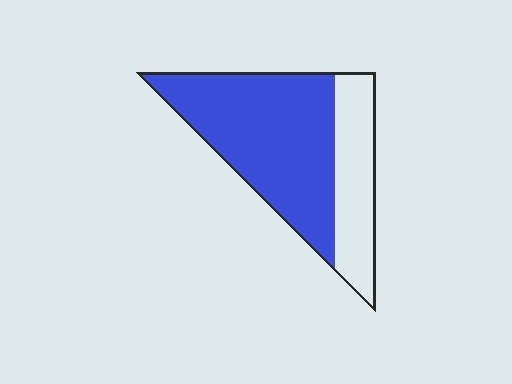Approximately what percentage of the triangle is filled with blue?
Approximately 70%.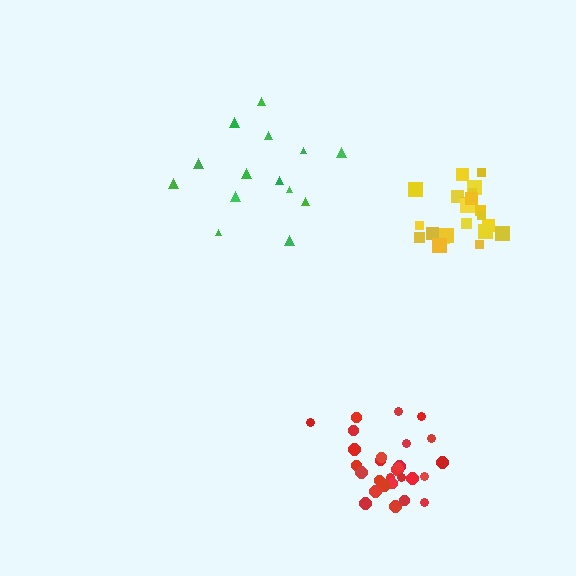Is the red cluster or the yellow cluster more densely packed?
Red.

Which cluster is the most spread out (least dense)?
Green.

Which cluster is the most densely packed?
Red.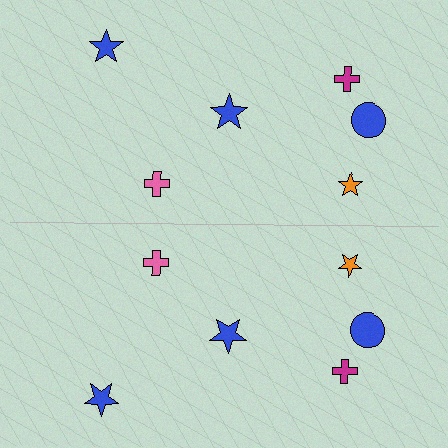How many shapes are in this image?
There are 12 shapes in this image.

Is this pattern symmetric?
Yes, this pattern has bilateral (reflection) symmetry.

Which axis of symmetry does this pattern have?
The pattern has a horizontal axis of symmetry running through the center of the image.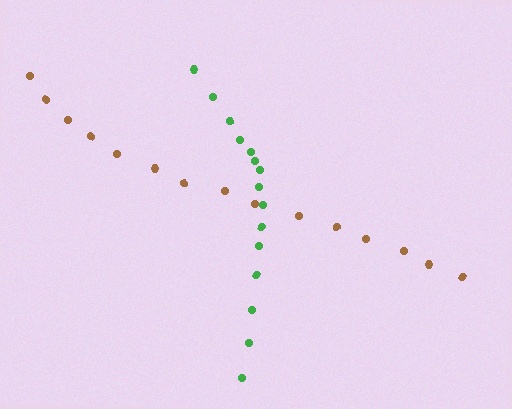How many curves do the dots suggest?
There are 2 distinct paths.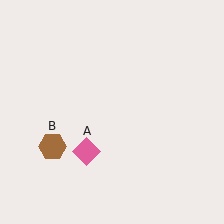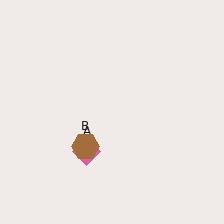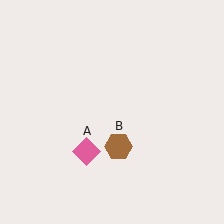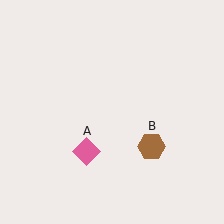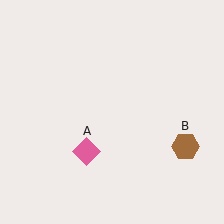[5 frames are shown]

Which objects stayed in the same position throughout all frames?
Pink diamond (object A) remained stationary.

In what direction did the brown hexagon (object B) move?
The brown hexagon (object B) moved right.